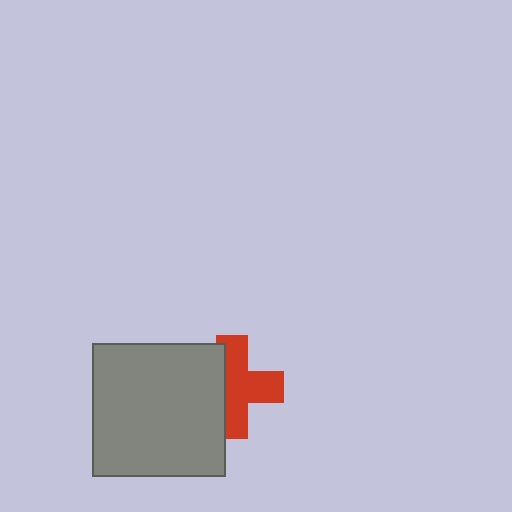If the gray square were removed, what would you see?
You would see the complete red cross.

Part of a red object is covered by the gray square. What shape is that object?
It is a cross.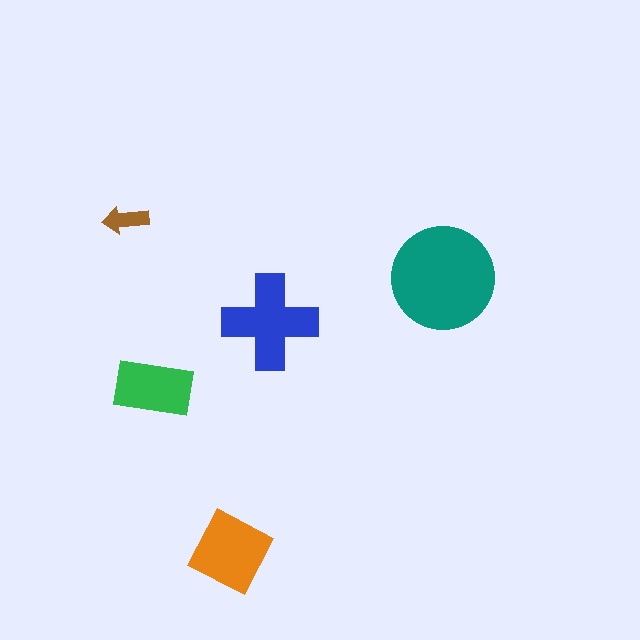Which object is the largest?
The teal circle.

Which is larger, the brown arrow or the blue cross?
The blue cross.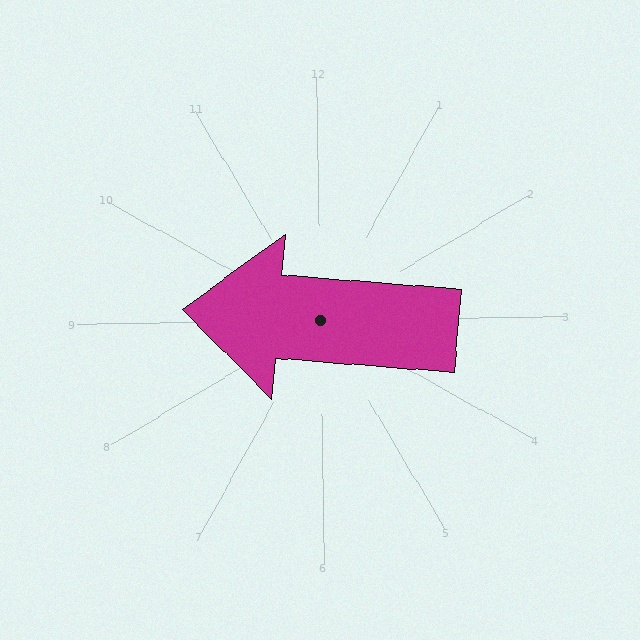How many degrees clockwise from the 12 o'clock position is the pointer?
Approximately 275 degrees.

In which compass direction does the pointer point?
West.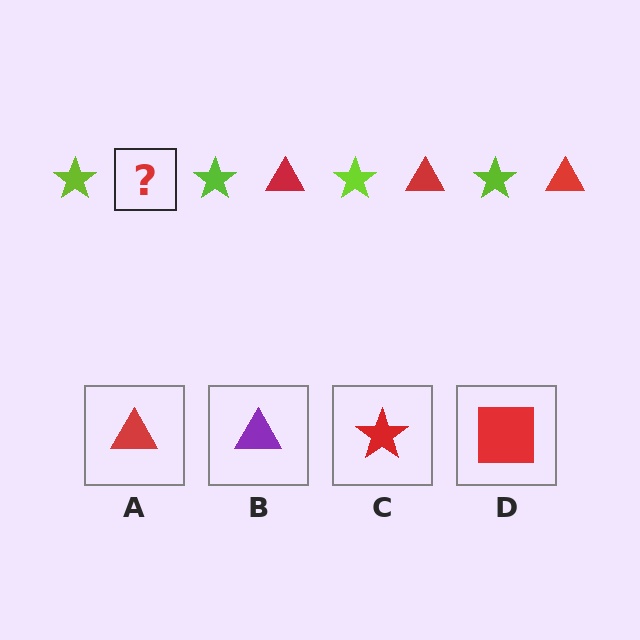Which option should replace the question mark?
Option A.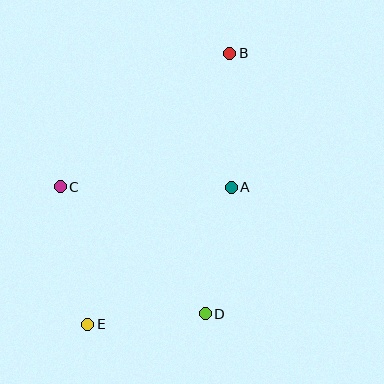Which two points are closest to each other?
Points D and E are closest to each other.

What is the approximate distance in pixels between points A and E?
The distance between A and E is approximately 199 pixels.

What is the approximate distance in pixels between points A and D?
The distance between A and D is approximately 129 pixels.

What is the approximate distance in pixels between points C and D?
The distance between C and D is approximately 192 pixels.